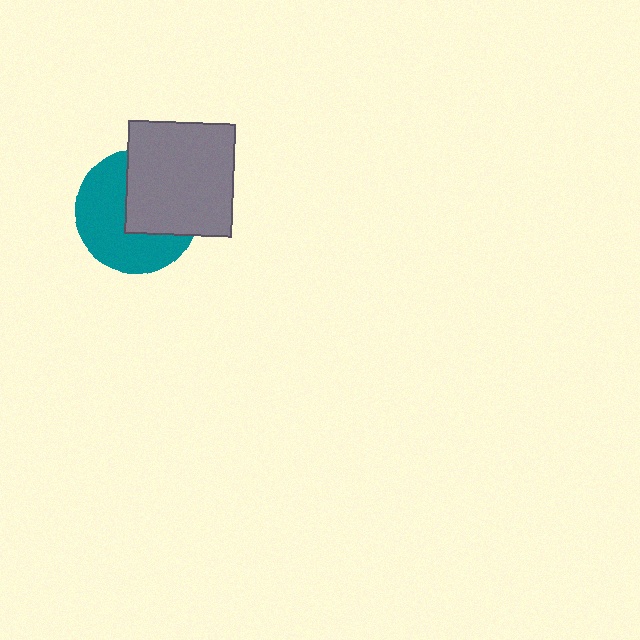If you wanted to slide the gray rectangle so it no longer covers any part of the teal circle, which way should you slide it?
Slide it toward the upper-right — that is the most direct way to separate the two shapes.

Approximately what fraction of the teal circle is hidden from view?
Roughly 45% of the teal circle is hidden behind the gray rectangle.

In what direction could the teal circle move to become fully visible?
The teal circle could move toward the lower-left. That would shift it out from behind the gray rectangle entirely.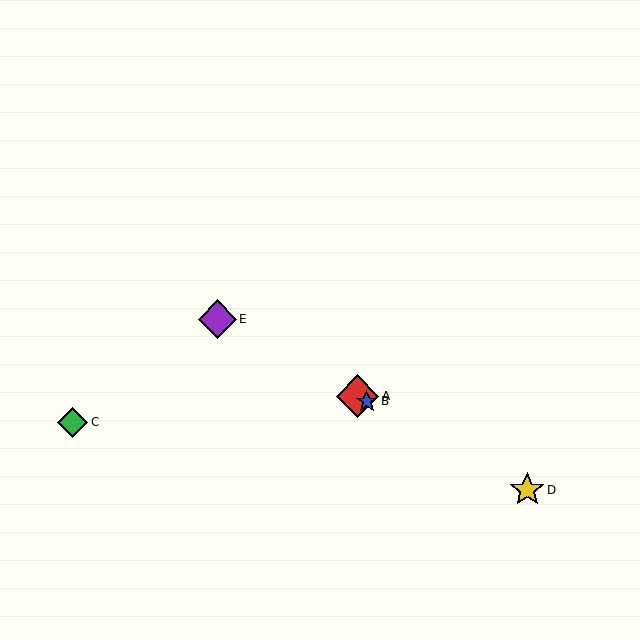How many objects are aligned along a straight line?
4 objects (A, B, D, E) are aligned along a straight line.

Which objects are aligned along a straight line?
Objects A, B, D, E are aligned along a straight line.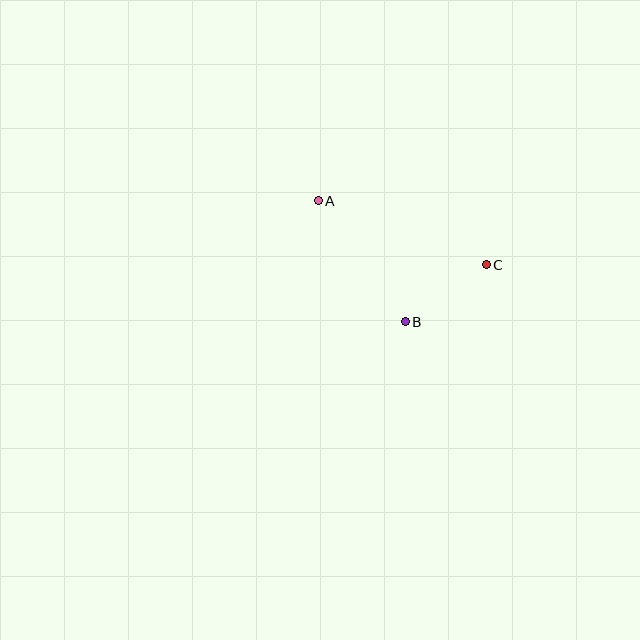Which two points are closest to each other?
Points B and C are closest to each other.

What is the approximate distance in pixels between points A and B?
The distance between A and B is approximately 149 pixels.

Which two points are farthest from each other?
Points A and C are farthest from each other.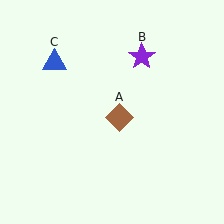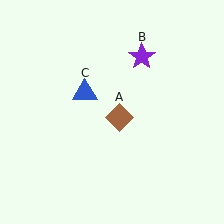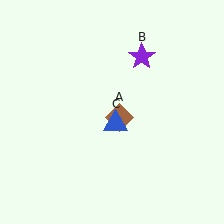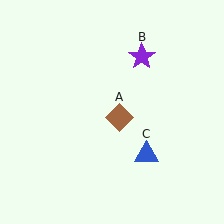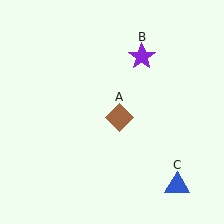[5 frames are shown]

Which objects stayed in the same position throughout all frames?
Brown diamond (object A) and purple star (object B) remained stationary.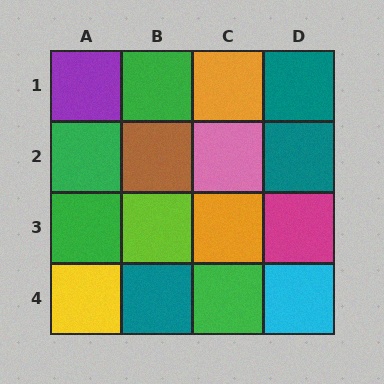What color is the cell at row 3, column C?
Orange.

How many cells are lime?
1 cell is lime.